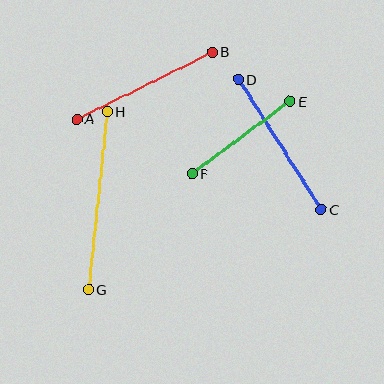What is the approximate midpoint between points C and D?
The midpoint is at approximately (280, 145) pixels.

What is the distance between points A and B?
The distance is approximately 151 pixels.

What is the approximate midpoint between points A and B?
The midpoint is at approximately (145, 85) pixels.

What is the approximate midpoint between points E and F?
The midpoint is at approximately (241, 138) pixels.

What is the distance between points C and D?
The distance is approximately 155 pixels.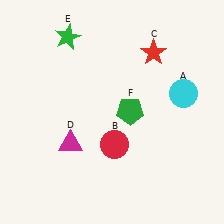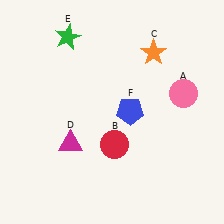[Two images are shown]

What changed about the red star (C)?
In Image 1, C is red. In Image 2, it changed to orange.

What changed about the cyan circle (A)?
In Image 1, A is cyan. In Image 2, it changed to pink.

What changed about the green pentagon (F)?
In Image 1, F is green. In Image 2, it changed to blue.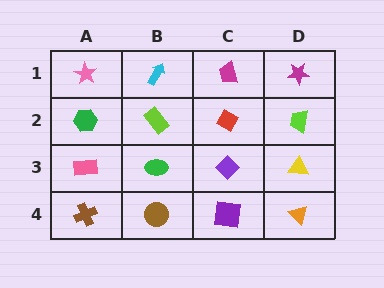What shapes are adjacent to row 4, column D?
A yellow triangle (row 3, column D), a purple square (row 4, column C).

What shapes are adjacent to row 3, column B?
A lime rectangle (row 2, column B), a brown circle (row 4, column B), a pink rectangle (row 3, column A), a purple diamond (row 3, column C).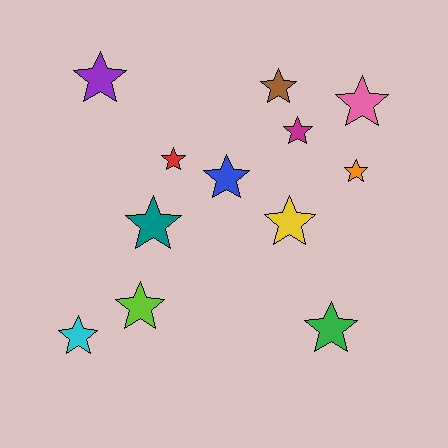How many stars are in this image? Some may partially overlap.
There are 12 stars.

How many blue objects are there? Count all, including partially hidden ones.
There is 1 blue object.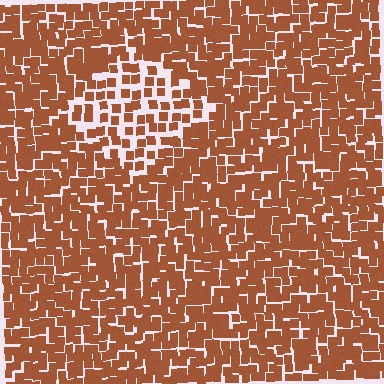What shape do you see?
I see a diamond.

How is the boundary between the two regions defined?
The boundary is defined by a change in element density (approximately 2.0x ratio). All elements are the same color, size, and shape.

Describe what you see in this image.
The image contains small brown elements arranged at two different densities. A diamond-shaped region is visible where the elements are less densely packed than the surrounding area.